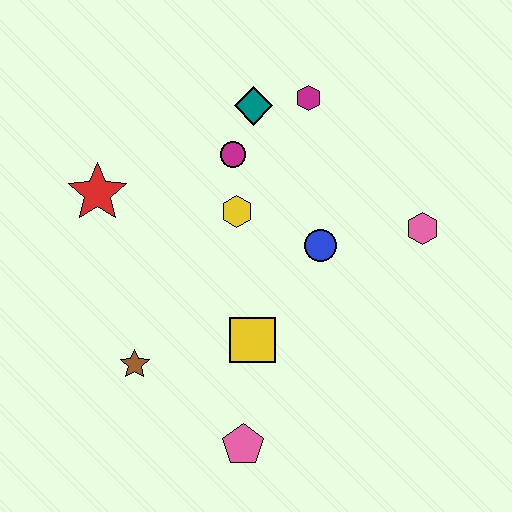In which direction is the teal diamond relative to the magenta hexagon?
The teal diamond is to the left of the magenta hexagon.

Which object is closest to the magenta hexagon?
The teal diamond is closest to the magenta hexagon.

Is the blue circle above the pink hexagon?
No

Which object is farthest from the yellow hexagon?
The pink pentagon is farthest from the yellow hexagon.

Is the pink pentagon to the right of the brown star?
Yes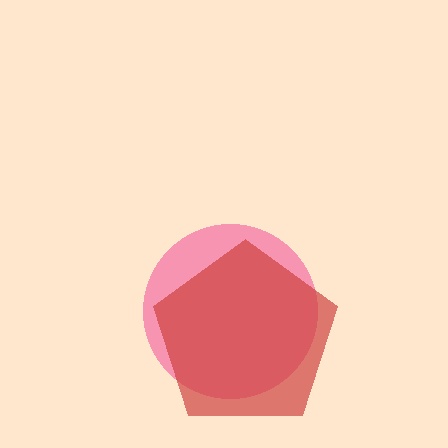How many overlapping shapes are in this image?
There are 2 overlapping shapes in the image.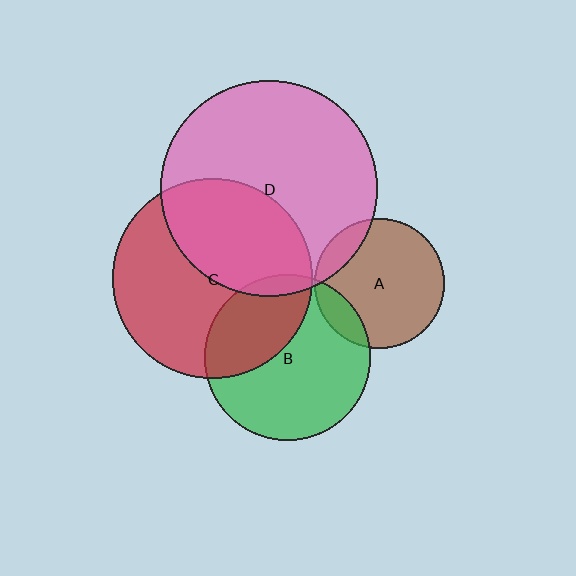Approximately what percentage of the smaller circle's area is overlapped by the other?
Approximately 15%.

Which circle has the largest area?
Circle D (pink).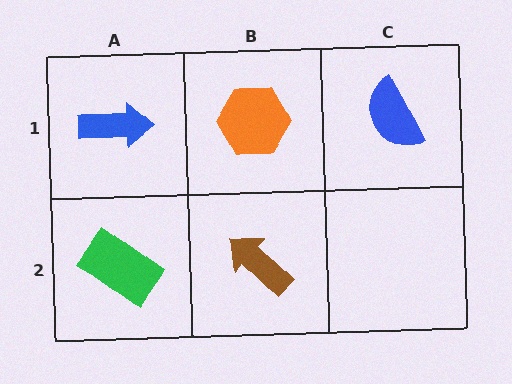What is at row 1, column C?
A blue semicircle.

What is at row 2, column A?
A green rectangle.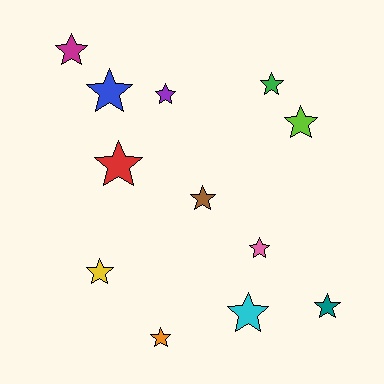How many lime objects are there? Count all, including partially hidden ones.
There is 1 lime object.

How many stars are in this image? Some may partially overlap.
There are 12 stars.